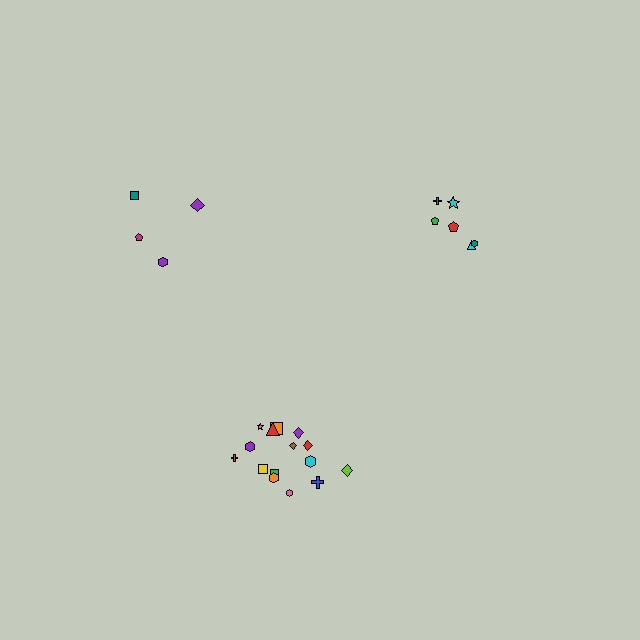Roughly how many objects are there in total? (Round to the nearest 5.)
Roughly 25 objects in total.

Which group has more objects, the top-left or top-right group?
The top-right group.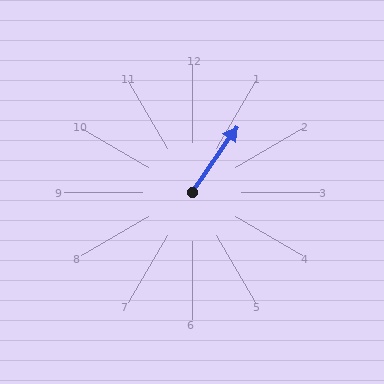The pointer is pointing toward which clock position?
Roughly 1 o'clock.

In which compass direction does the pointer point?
Northeast.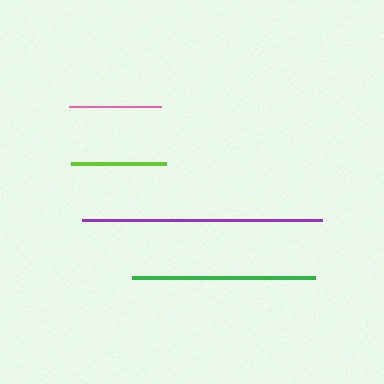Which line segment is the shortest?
The pink line is the shortest at approximately 92 pixels.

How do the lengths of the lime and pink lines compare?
The lime and pink lines are approximately the same length.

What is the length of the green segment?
The green segment is approximately 183 pixels long.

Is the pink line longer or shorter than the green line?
The green line is longer than the pink line.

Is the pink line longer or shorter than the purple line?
The purple line is longer than the pink line.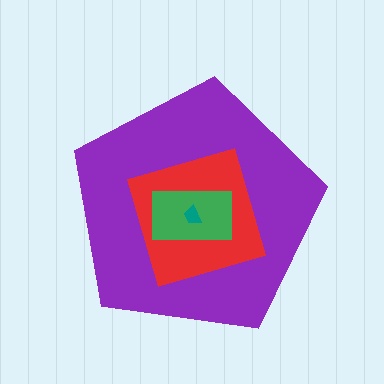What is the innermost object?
The teal trapezoid.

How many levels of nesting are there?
4.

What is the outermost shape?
The purple pentagon.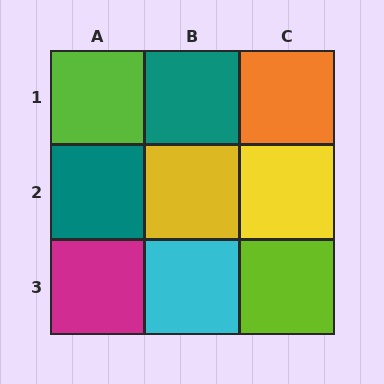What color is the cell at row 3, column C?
Lime.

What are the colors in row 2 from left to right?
Teal, yellow, yellow.